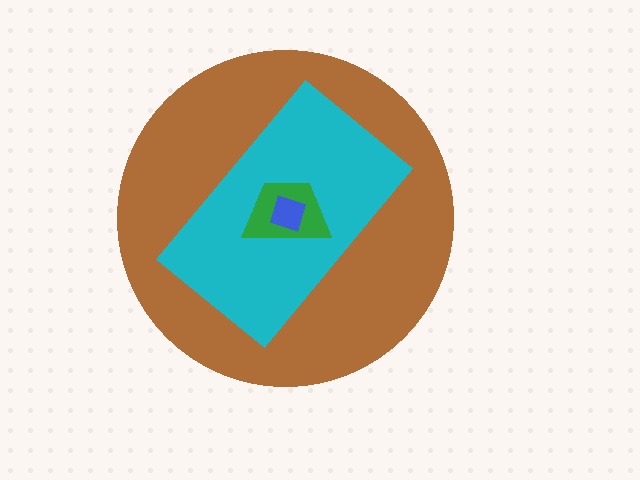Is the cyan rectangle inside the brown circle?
Yes.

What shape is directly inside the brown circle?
The cyan rectangle.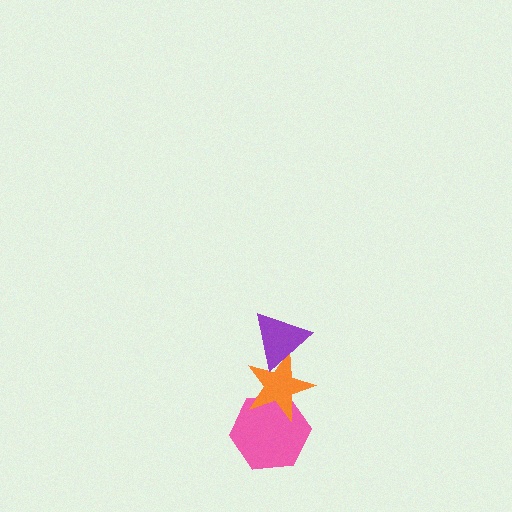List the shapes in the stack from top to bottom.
From top to bottom: the purple triangle, the orange star, the pink hexagon.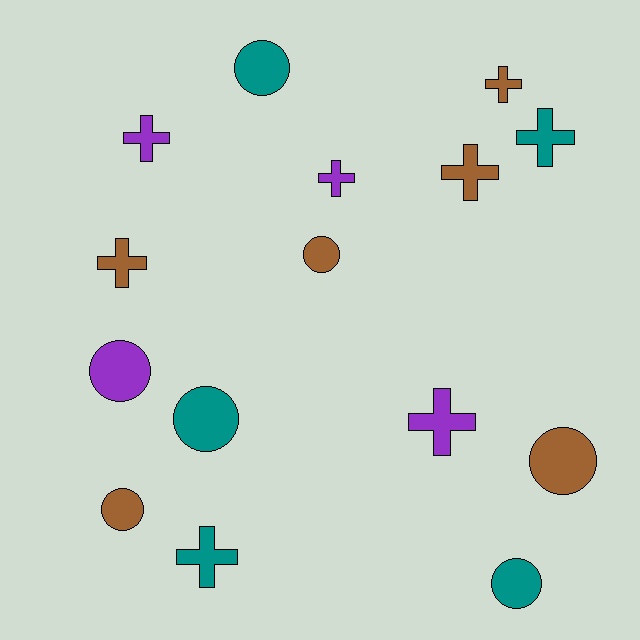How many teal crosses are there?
There are 2 teal crosses.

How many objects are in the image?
There are 15 objects.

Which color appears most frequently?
Brown, with 6 objects.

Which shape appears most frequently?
Cross, with 8 objects.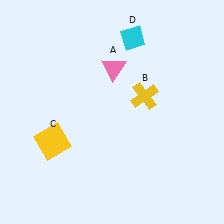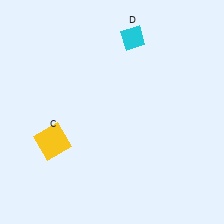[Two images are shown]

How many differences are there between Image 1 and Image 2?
There are 2 differences between the two images.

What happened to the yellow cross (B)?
The yellow cross (B) was removed in Image 2. It was in the top-right area of Image 1.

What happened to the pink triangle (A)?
The pink triangle (A) was removed in Image 2. It was in the top-right area of Image 1.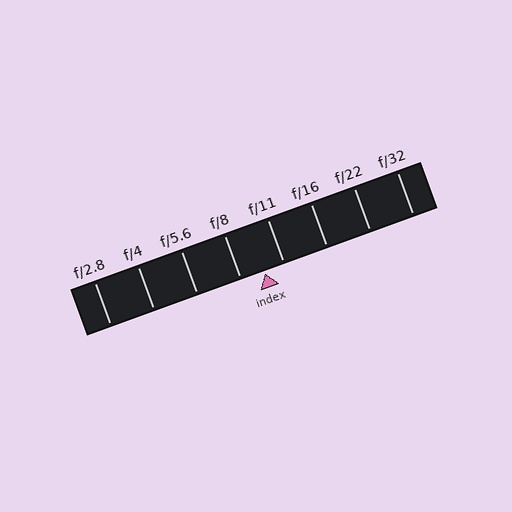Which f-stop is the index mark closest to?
The index mark is closest to f/11.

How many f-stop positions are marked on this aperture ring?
There are 8 f-stop positions marked.